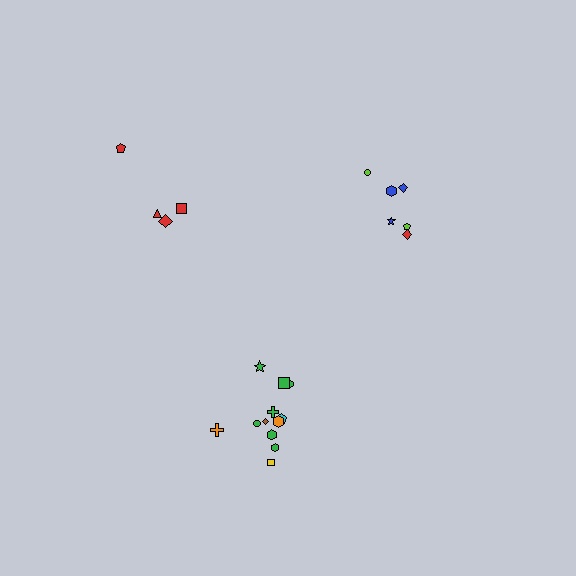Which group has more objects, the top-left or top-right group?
The top-right group.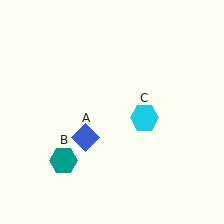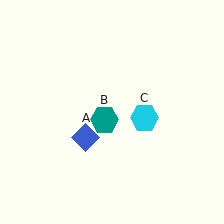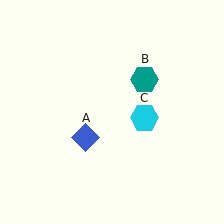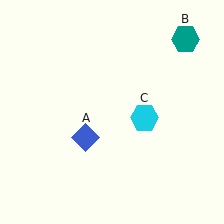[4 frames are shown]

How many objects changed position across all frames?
1 object changed position: teal hexagon (object B).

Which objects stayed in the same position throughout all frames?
Blue diamond (object A) and cyan hexagon (object C) remained stationary.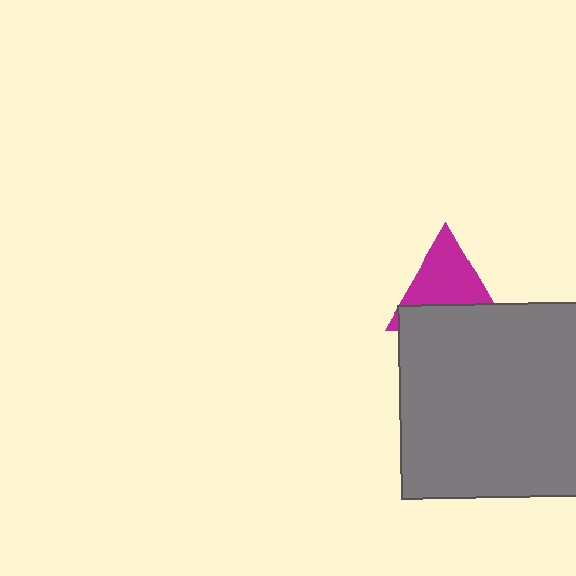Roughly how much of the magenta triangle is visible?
About half of it is visible (roughly 60%).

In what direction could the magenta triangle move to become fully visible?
The magenta triangle could move up. That would shift it out from behind the gray square entirely.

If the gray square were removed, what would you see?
You would see the complete magenta triangle.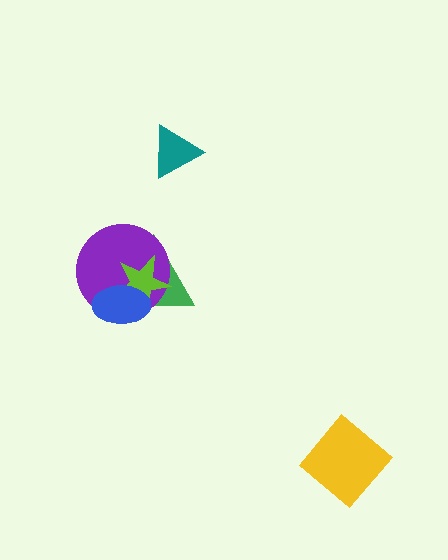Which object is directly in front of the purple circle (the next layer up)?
The lime star is directly in front of the purple circle.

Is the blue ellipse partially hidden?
No, no other shape covers it.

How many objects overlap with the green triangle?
3 objects overlap with the green triangle.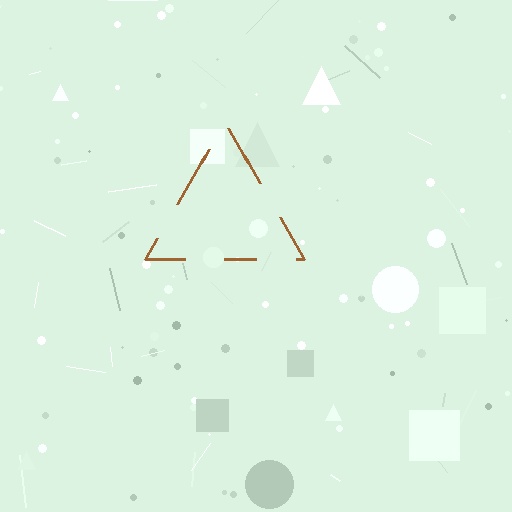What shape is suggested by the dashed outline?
The dashed outline suggests a triangle.